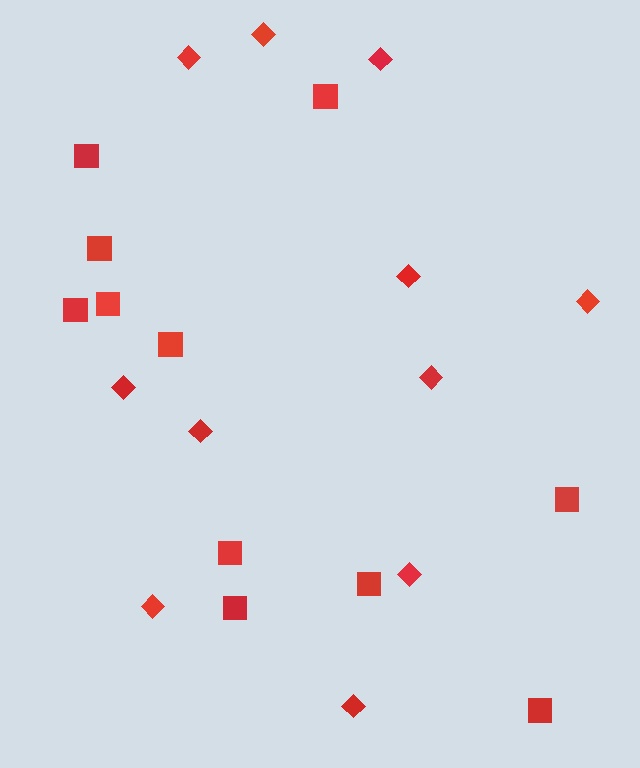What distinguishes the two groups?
There are 2 groups: one group of squares (11) and one group of diamonds (11).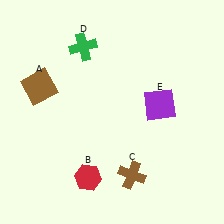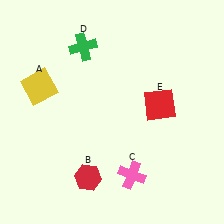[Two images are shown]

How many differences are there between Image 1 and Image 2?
There are 3 differences between the two images.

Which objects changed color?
A changed from brown to yellow. C changed from brown to pink. E changed from purple to red.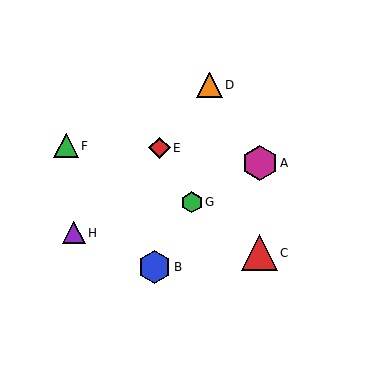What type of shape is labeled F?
Shape F is a green triangle.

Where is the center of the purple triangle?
The center of the purple triangle is at (74, 233).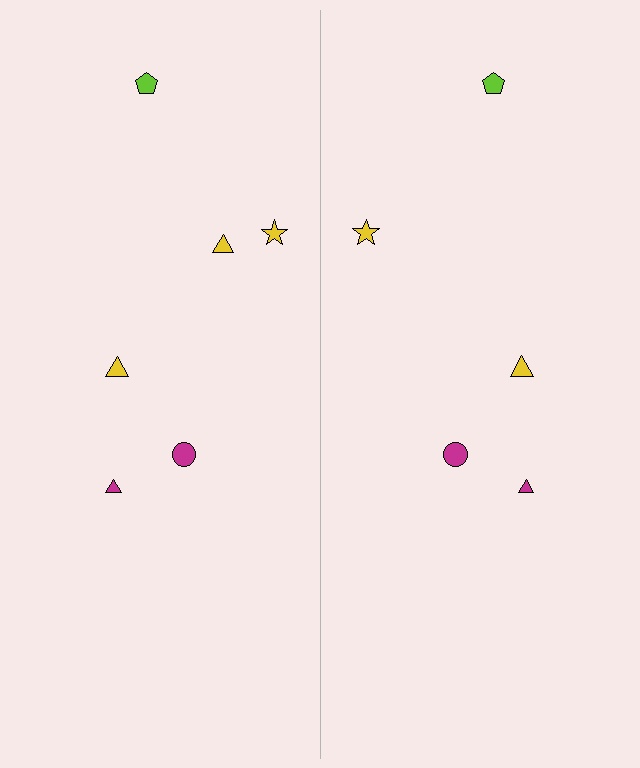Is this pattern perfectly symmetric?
No, the pattern is not perfectly symmetric. A yellow triangle is missing from the right side.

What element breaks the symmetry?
A yellow triangle is missing from the right side.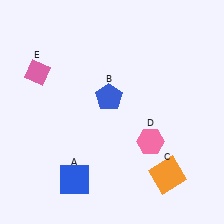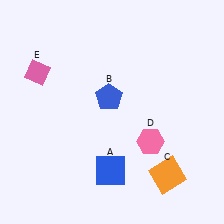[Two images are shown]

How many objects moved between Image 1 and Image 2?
1 object moved between the two images.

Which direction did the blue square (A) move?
The blue square (A) moved right.